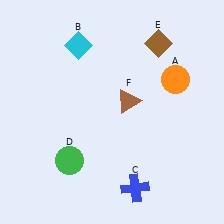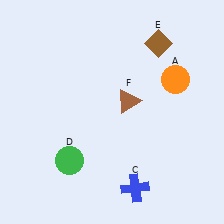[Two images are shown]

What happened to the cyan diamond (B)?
The cyan diamond (B) was removed in Image 2. It was in the top-left area of Image 1.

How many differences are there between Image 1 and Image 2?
There is 1 difference between the two images.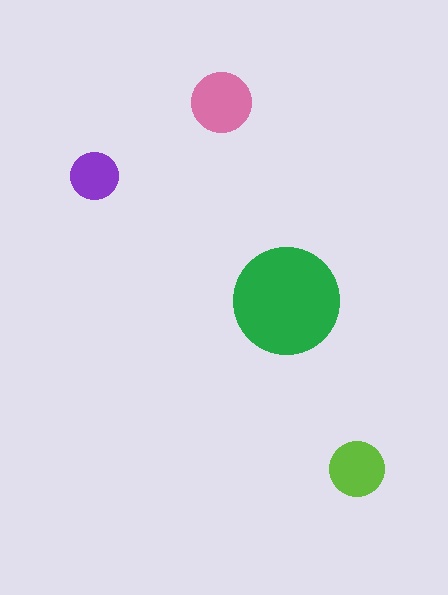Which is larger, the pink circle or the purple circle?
The pink one.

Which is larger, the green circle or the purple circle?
The green one.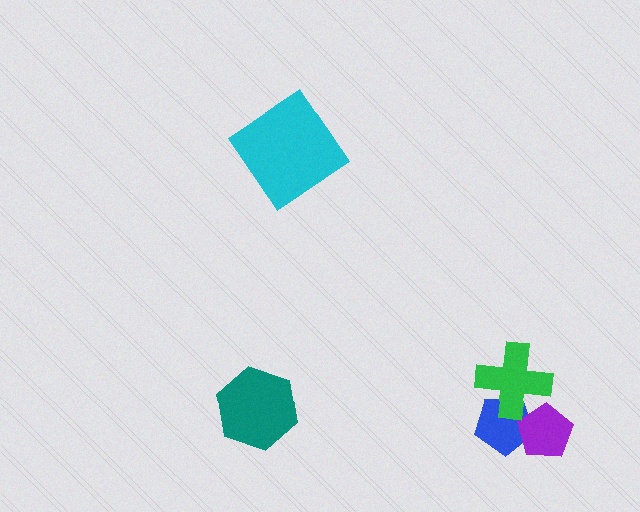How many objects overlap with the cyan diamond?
0 objects overlap with the cyan diamond.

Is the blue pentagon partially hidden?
Yes, it is partially covered by another shape.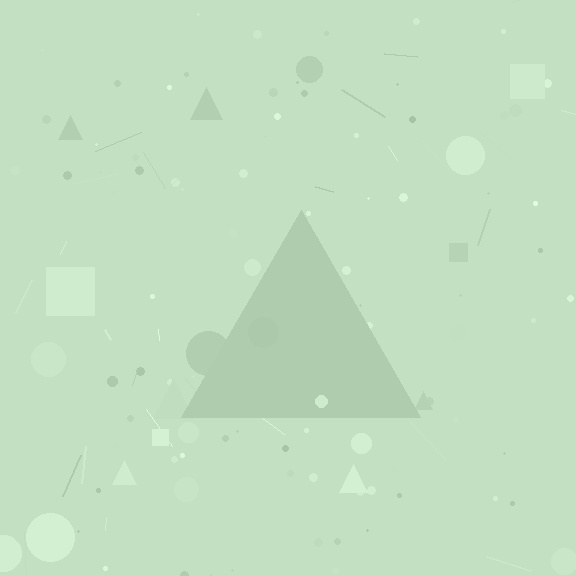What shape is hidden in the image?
A triangle is hidden in the image.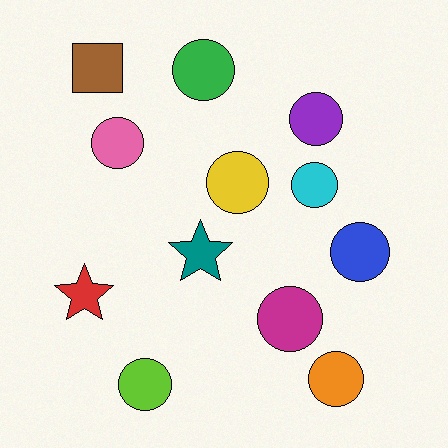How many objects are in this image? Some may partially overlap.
There are 12 objects.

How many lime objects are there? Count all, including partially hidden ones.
There is 1 lime object.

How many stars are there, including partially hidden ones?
There are 2 stars.